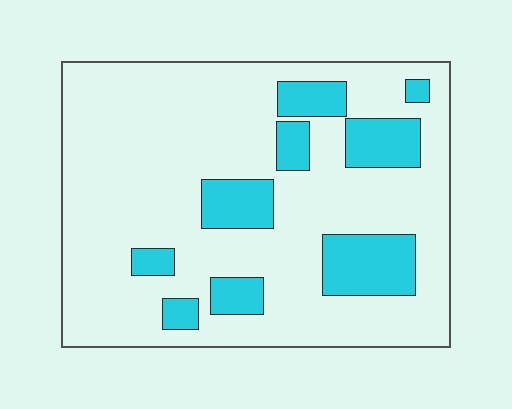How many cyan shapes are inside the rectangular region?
9.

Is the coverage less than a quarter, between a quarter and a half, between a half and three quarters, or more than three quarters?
Less than a quarter.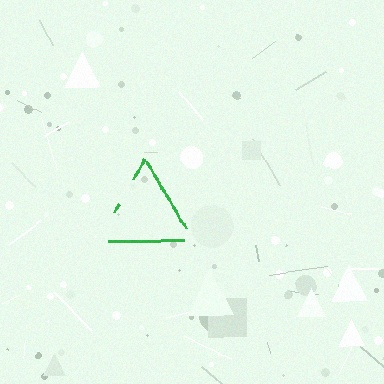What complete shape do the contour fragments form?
The contour fragments form a triangle.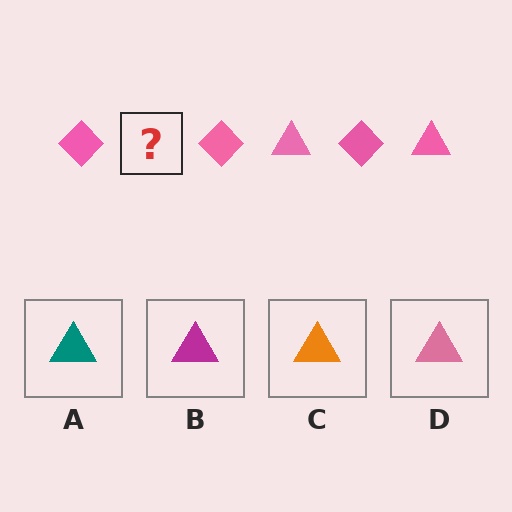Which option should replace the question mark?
Option D.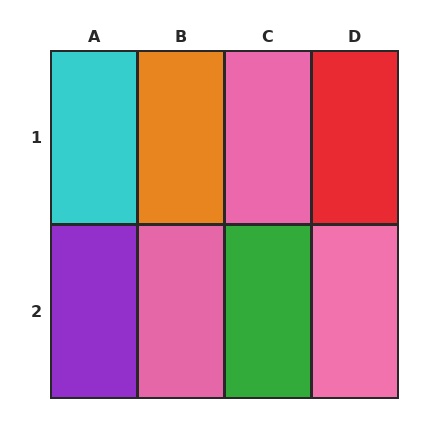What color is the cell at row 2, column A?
Purple.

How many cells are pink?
3 cells are pink.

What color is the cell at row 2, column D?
Pink.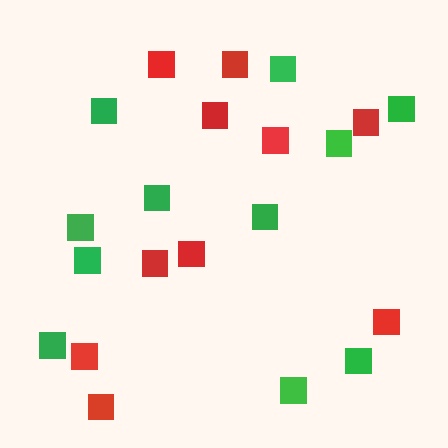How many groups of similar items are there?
There are 2 groups: one group of red squares (10) and one group of green squares (11).